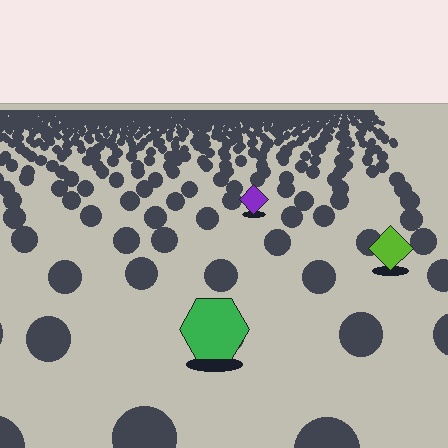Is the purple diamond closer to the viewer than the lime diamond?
No. The lime diamond is closer — you can tell from the texture gradient: the ground texture is coarser near it.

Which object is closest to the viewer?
The green hexagon is closest. The texture marks near it are larger and more spread out.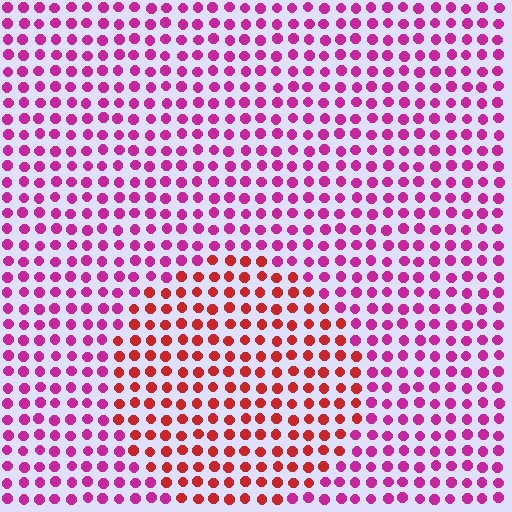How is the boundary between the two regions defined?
The boundary is defined purely by a slight shift in hue (about 43 degrees). Spacing, size, and orientation are identical on both sides.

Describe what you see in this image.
The image is filled with small magenta elements in a uniform arrangement. A circle-shaped region is visible where the elements are tinted to a slightly different hue, forming a subtle color boundary.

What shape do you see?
I see a circle.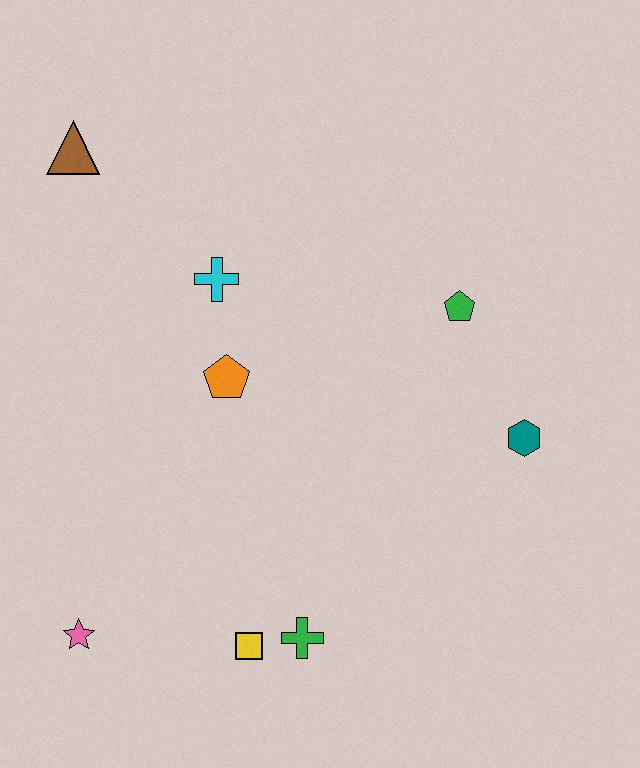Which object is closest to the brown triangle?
The cyan cross is closest to the brown triangle.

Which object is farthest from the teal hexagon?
The brown triangle is farthest from the teal hexagon.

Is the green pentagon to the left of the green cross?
No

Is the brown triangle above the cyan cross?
Yes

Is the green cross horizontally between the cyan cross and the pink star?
No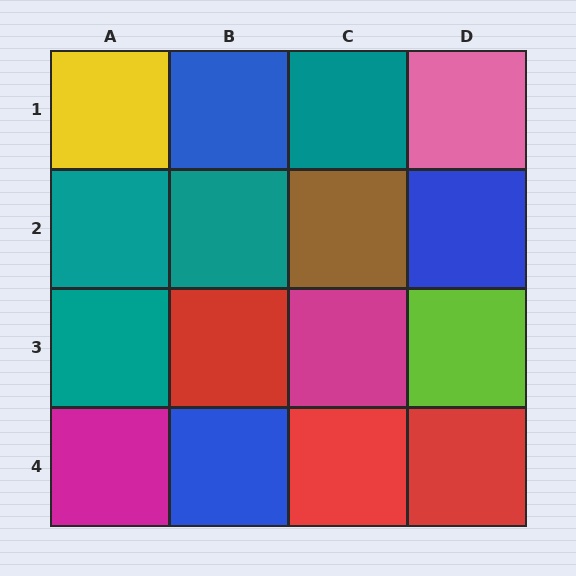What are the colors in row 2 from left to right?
Teal, teal, brown, blue.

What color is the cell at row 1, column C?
Teal.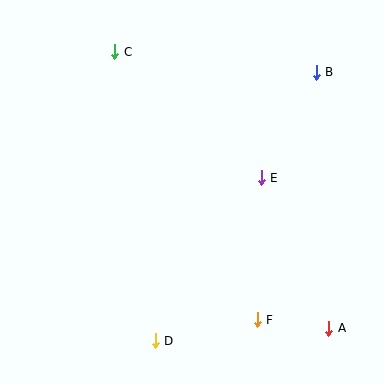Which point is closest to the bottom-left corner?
Point D is closest to the bottom-left corner.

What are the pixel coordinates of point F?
Point F is at (257, 320).